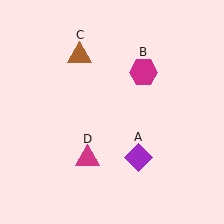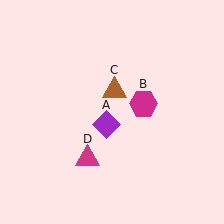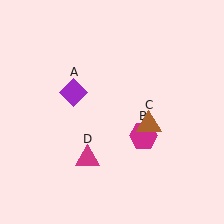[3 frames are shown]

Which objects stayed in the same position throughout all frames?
Magenta triangle (object D) remained stationary.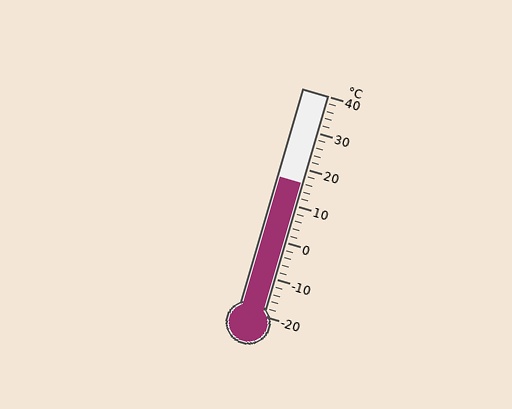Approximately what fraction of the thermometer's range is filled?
The thermometer is filled to approximately 60% of its range.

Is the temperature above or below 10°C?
The temperature is above 10°C.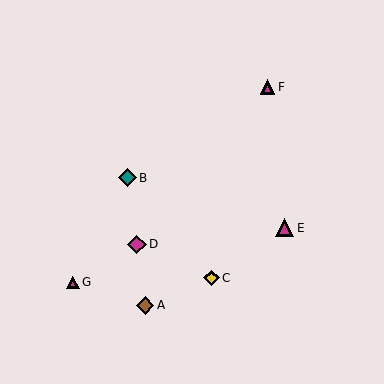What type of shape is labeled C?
Shape C is a yellow diamond.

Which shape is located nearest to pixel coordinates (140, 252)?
The magenta diamond (labeled D) at (137, 244) is nearest to that location.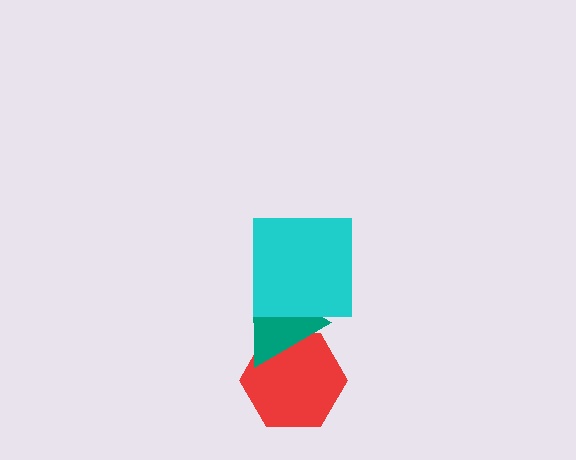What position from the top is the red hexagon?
The red hexagon is 3rd from the top.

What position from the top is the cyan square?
The cyan square is 1st from the top.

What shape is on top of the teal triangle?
The cyan square is on top of the teal triangle.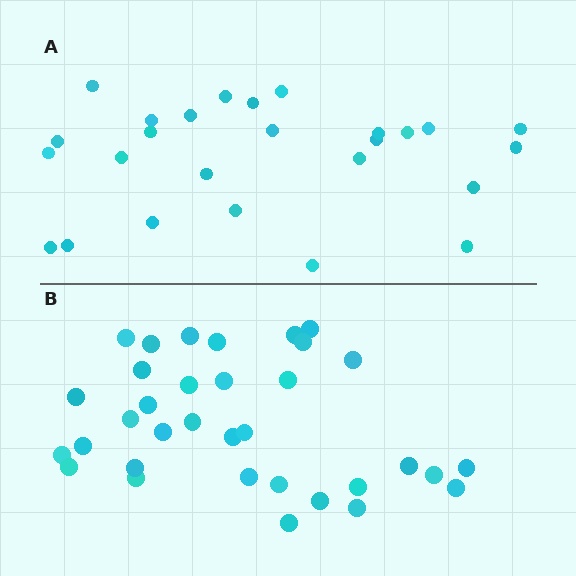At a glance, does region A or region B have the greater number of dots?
Region B (the bottom region) has more dots.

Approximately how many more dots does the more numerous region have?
Region B has roughly 8 or so more dots than region A.